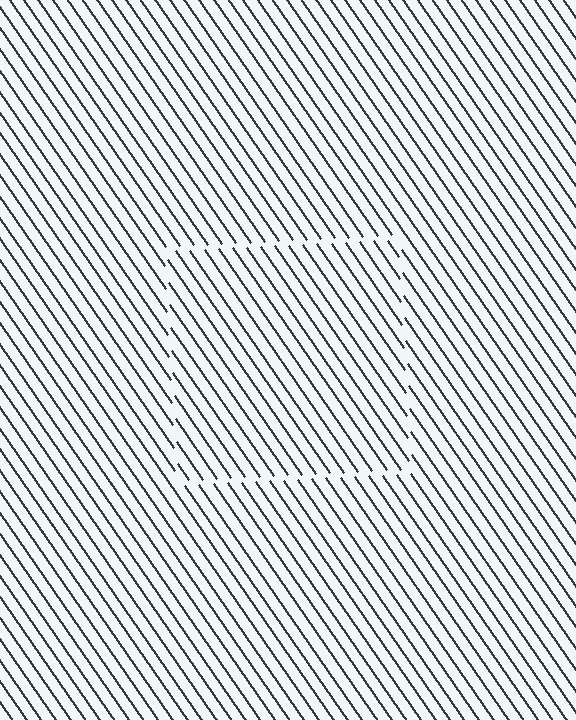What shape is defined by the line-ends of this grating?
An illusory square. The interior of the shape contains the same grating, shifted by half a period — the contour is defined by the phase discontinuity where line-ends from the inner and outer gratings abut.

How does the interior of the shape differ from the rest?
The interior of the shape contains the same grating, shifted by half a period — the contour is defined by the phase discontinuity where line-ends from the inner and outer gratings abut.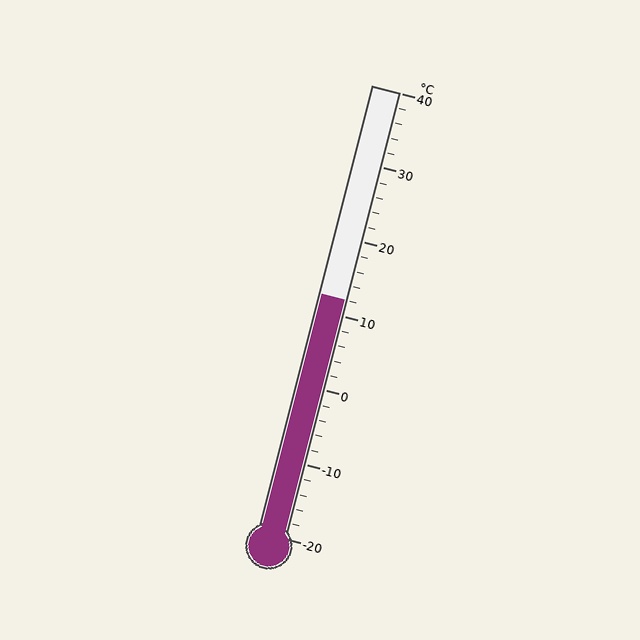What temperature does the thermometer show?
The thermometer shows approximately 12°C.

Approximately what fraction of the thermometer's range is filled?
The thermometer is filled to approximately 55% of its range.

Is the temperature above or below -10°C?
The temperature is above -10°C.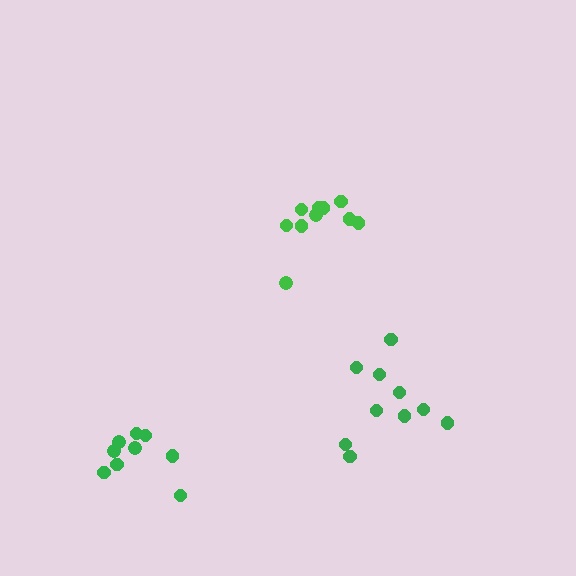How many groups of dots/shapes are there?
There are 3 groups.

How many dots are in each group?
Group 1: 10 dots, Group 2: 10 dots, Group 3: 9 dots (29 total).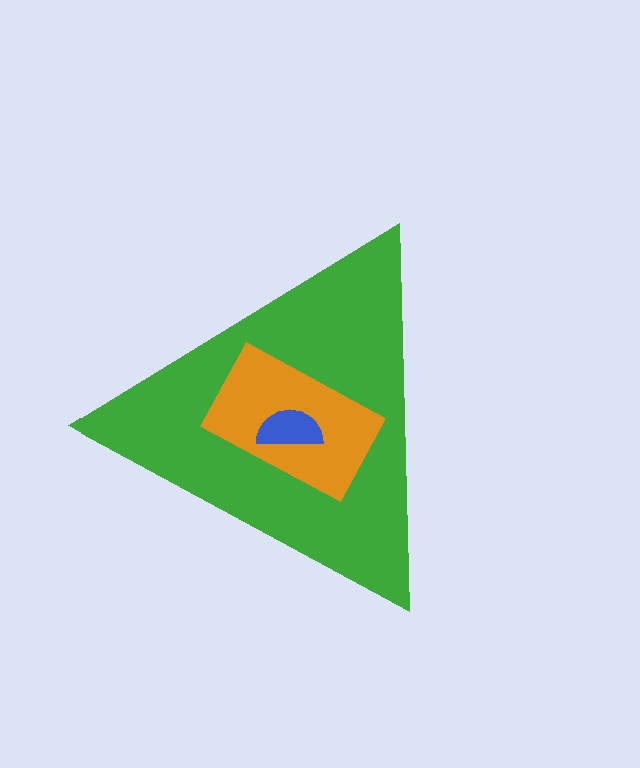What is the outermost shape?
The green triangle.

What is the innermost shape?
The blue semicircle.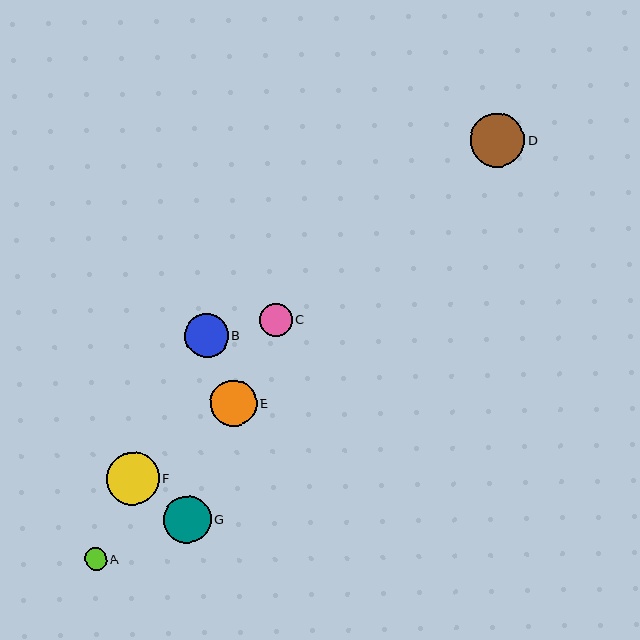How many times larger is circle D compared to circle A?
Circle D is approximately 2.5 times the size of circle A.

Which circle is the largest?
Circle D is the largest with a size of approximately 54 pixels.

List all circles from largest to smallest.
From largest to smallest: D, F, G, E, B, C, A.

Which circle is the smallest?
Circle A is the smallest with a size of approximately 22 pixels.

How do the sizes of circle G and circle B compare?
Circle G and circle B are approximately the same size.